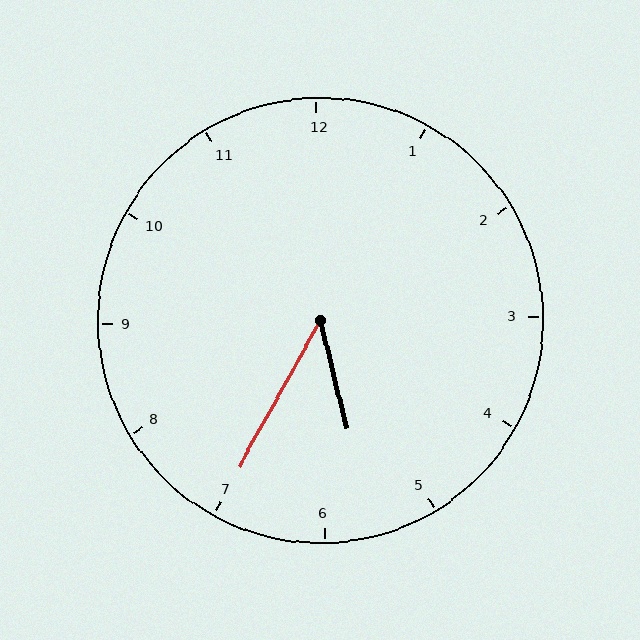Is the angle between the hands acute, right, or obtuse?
It is acute.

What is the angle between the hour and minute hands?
Approximately 42 degrees.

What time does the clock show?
5:35.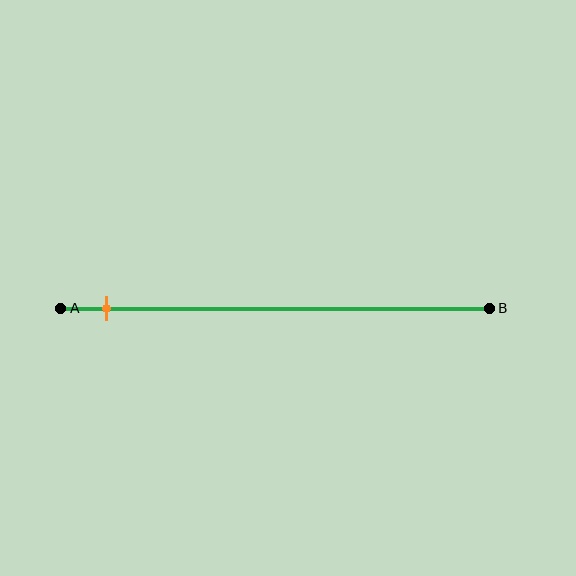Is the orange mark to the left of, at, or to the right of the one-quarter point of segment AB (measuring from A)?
The orange mark is to the left of the one-quarter point of segment AB.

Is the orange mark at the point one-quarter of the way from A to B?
No, the mark is at about 10% from A, not at the 25% one-quarter point.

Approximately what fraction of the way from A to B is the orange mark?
The orange mark is approximately 10% of the way from A to B.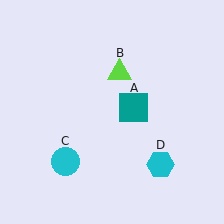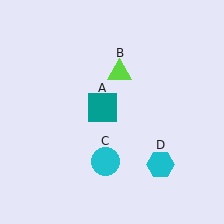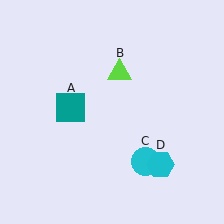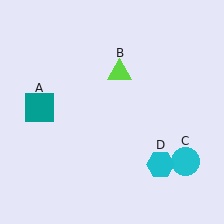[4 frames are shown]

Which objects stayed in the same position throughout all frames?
Lime triangle (object B) and cyan hexagon (object D) remained stationary.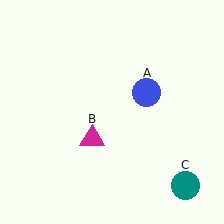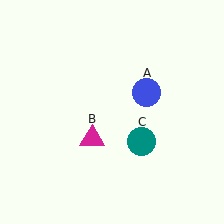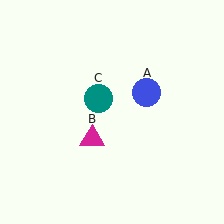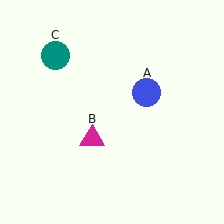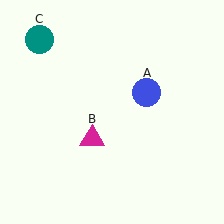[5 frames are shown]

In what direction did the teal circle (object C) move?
The teal circle (object C) moved up and to the left.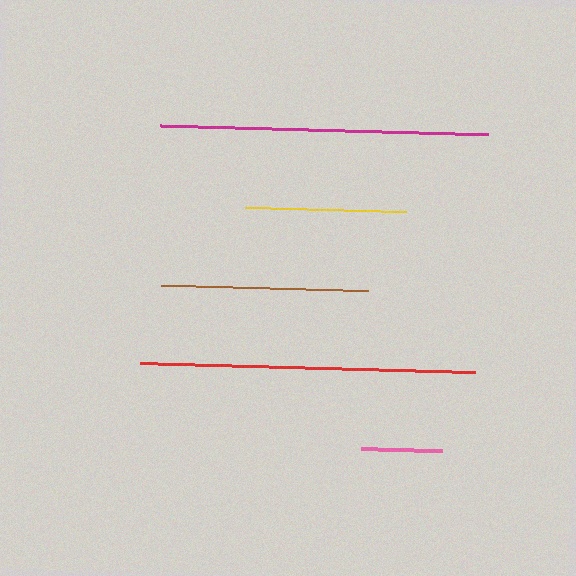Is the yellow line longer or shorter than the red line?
The red line is longer than the yellow line.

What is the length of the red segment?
The red segment is approximately 335 pixels long.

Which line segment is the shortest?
The pink line is the shortest at approximately 81 pixels.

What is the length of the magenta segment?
The magenta segment is approximately 328 pixels long.